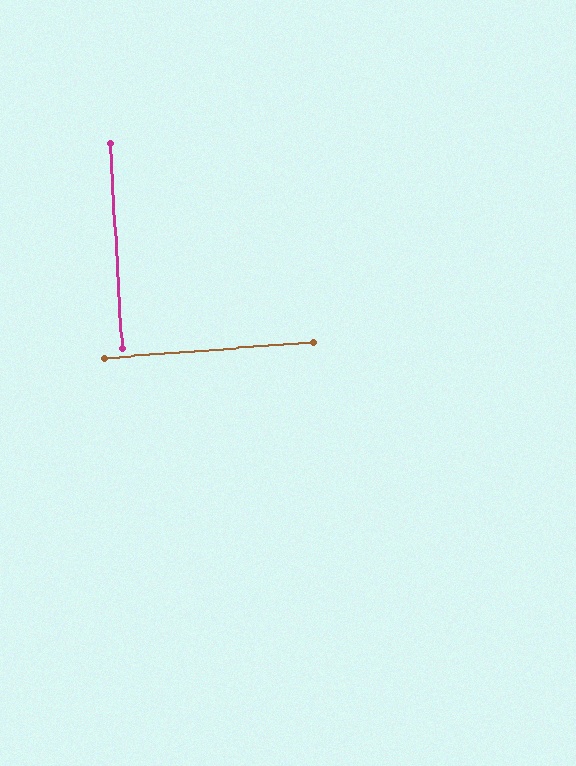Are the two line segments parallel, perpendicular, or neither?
Perpendicular — they meet at approximately 89°.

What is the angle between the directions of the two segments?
Approximately 89 degrees.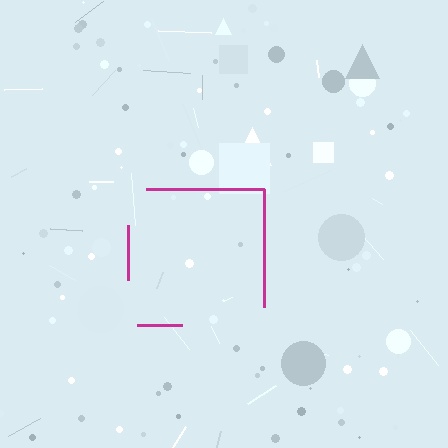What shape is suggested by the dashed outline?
The dashed outline suggests a square.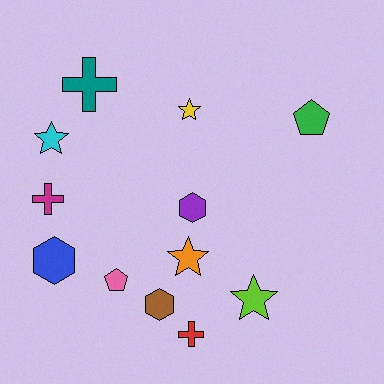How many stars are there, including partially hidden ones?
There are 4 stars.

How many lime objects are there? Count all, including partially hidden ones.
There is 1 lime object.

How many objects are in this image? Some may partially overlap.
There are 12 objects.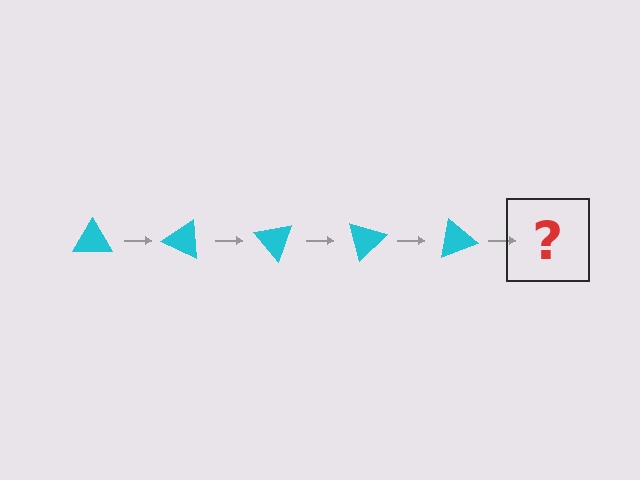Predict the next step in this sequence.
The next step is a cyan triangle rotated 125 degrees.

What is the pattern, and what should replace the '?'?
The pattern is that the triangle rotates 25 degrees each step. The '?' should be a cyan triangle rotated 125 degrees.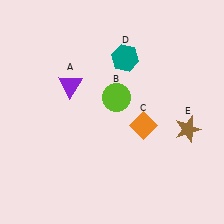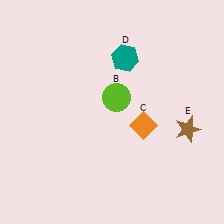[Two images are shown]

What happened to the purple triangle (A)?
The purple triangle (A) was removed in Image 2. It was in the top-left area of Image 1.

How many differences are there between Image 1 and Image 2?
There is 1 difference between the two images.